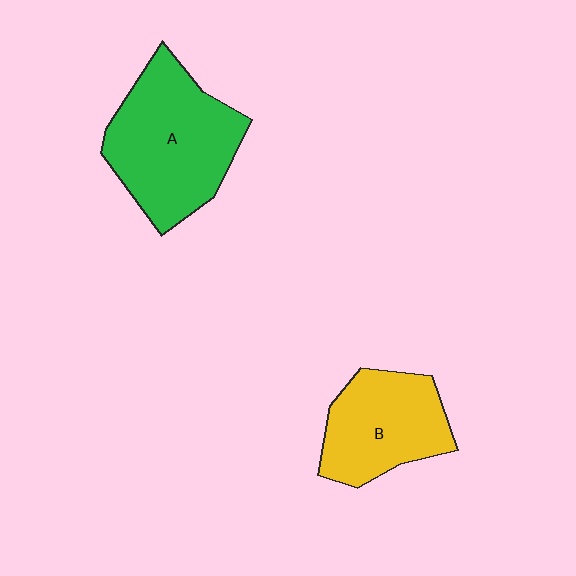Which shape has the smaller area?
Shape B (yellow).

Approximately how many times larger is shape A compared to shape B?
Approximately 1.4 times.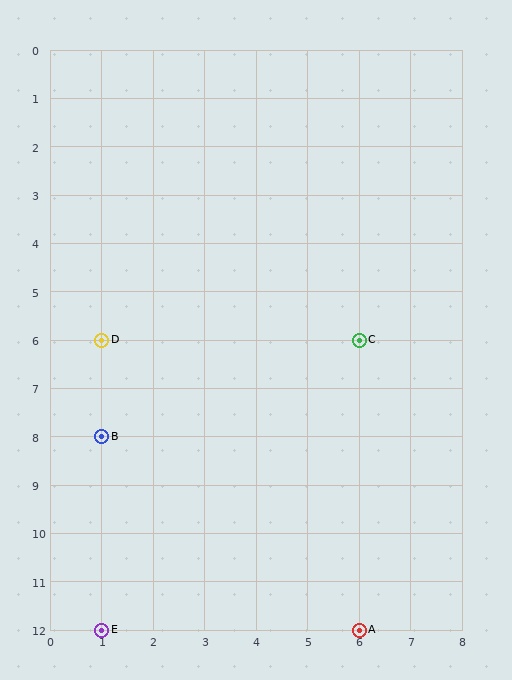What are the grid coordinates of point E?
Point E is at grid coordinates (1, 12).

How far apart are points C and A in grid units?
Points C and A are 6 rows apart.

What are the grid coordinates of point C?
Point C is at grid coordinates (6, 6).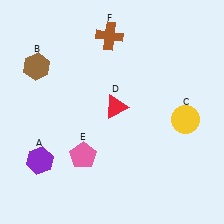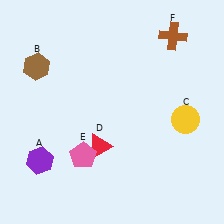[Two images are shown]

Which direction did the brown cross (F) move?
The brown cross (F) moved right.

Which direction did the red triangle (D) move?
The red triangle (D) moved down.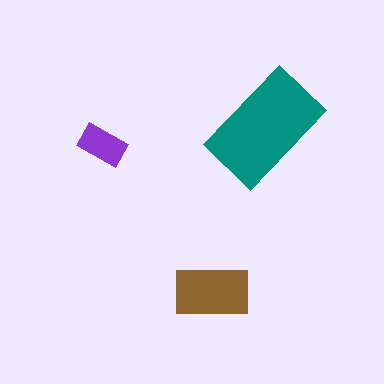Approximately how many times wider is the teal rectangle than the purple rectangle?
About 2.5 times wider.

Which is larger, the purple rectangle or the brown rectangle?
The brown one.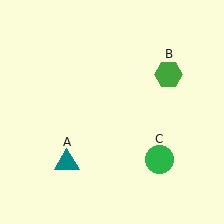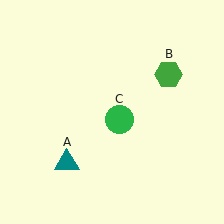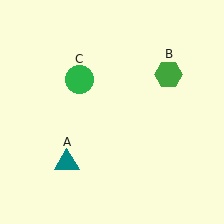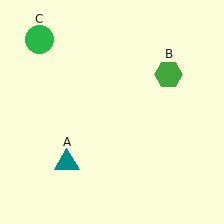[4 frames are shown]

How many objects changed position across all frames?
1 object changed position: green circle (object C).